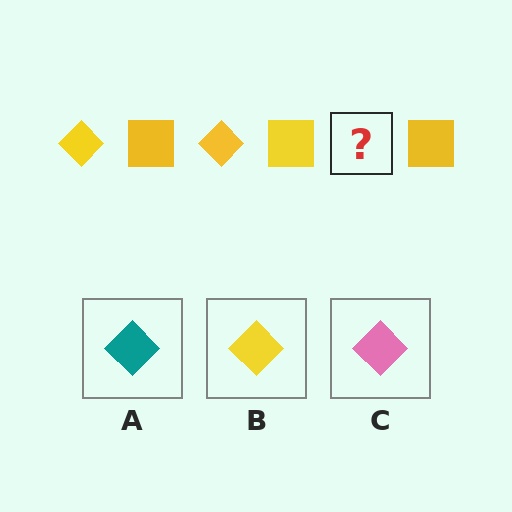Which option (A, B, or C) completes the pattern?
B.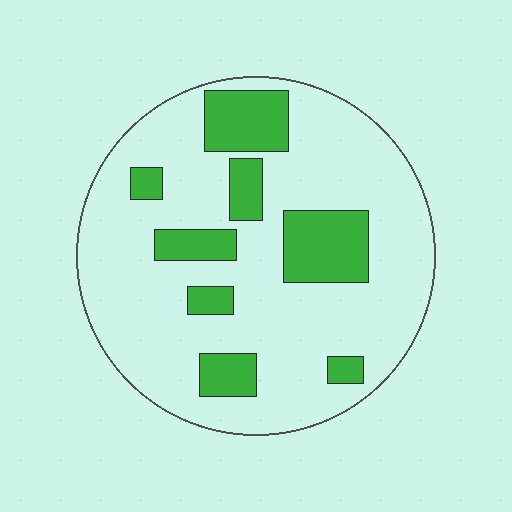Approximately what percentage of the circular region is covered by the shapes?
Approximately 20%.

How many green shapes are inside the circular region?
8.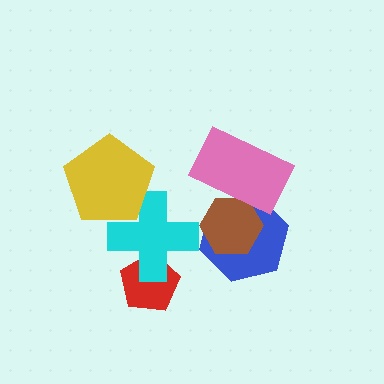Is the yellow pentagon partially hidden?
No, no other shape covers it.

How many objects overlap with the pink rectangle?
2 objects overlap with the pink rectangle.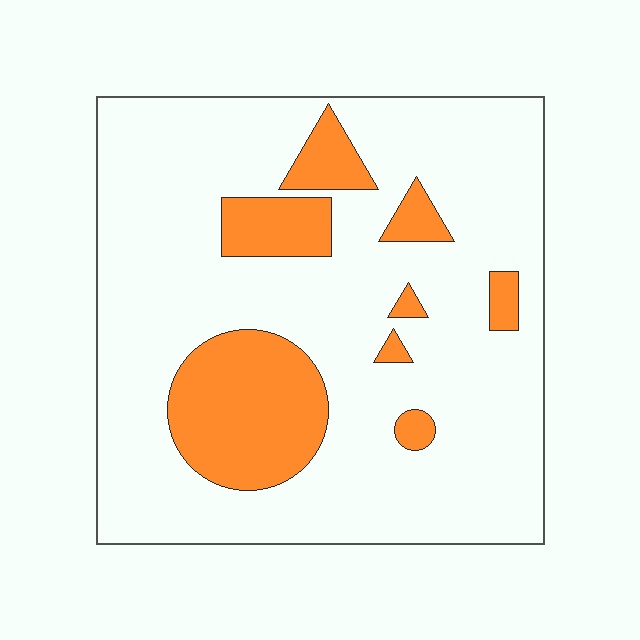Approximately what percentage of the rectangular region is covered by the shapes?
Approximately 20%.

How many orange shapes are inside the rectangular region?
8.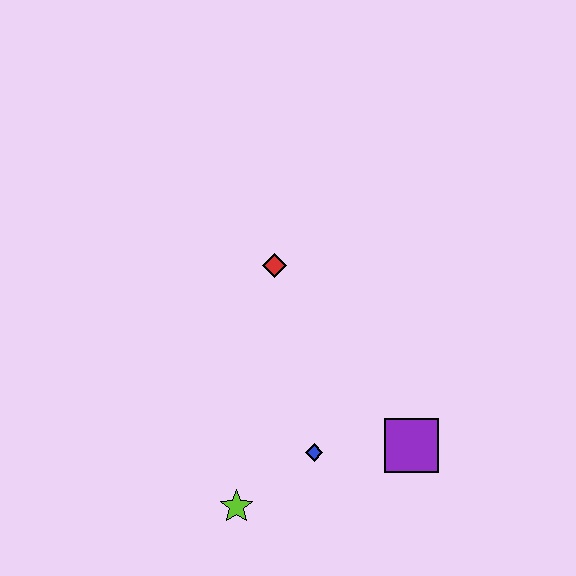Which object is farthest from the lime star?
The red diamond is farthest from the lime star.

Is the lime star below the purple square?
Yes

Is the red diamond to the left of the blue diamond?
Yes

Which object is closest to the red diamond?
The blue diamond is closest to the red diamond.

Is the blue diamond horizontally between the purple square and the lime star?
Yes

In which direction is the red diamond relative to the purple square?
The red diamond is above the purple square.